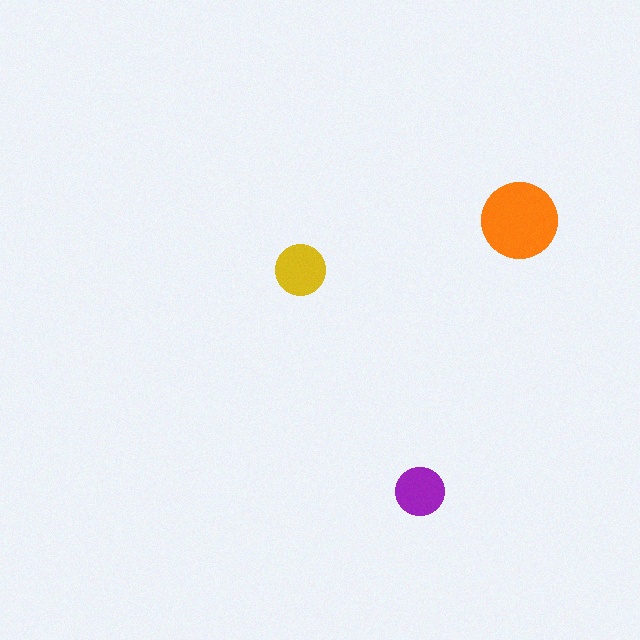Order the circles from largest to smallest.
the orange one, the yellow one, the purple one.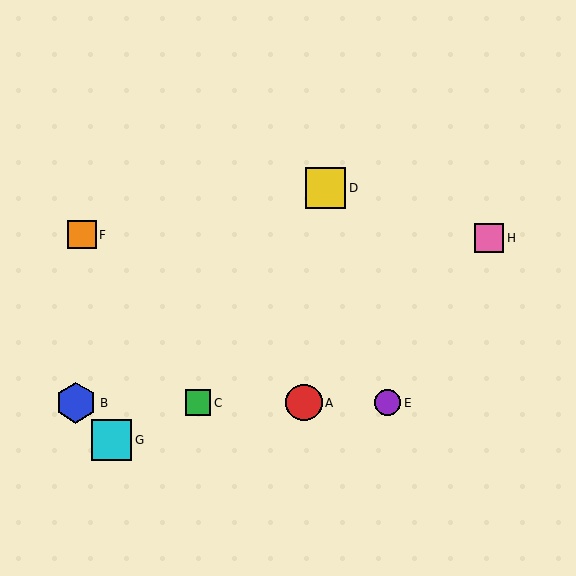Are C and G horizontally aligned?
No, C is at y≈403 and G is at y≈440.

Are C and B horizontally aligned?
Yes, both are at y≈403.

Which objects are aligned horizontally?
Objects A, B, C, E are aligned horizontally.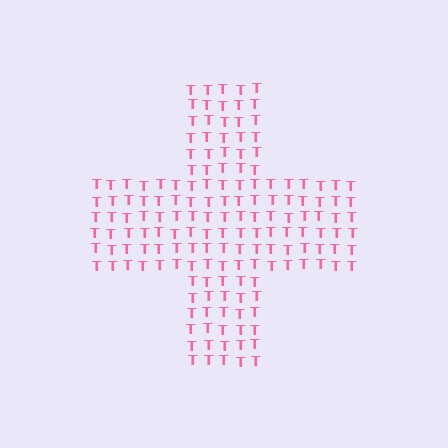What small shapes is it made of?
It is made of small letter T's.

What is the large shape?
The large shape is a cross.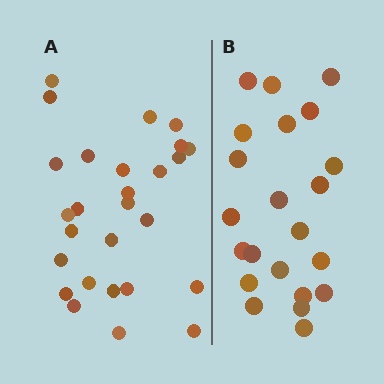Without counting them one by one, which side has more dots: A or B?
Region A (the left region) has more dots.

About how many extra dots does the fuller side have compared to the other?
Region A has about 5 more dots than region B.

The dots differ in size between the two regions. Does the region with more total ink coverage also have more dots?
No. Region B has more total ink coverage because its dots are larger, but region A actually contains more individual dots. Total area can be misleading — the number of items is what matters here.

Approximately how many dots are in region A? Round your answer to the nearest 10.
About 30 dots. (The exact count is 27, which rounds to 30.)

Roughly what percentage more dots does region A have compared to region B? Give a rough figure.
About 25% more.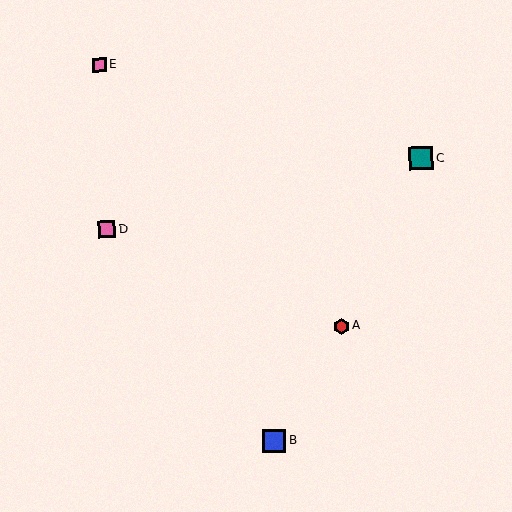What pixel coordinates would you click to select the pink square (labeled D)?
Click at (107, 230) to select the pink square D.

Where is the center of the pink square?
The center of the pink square is at (107, 230).